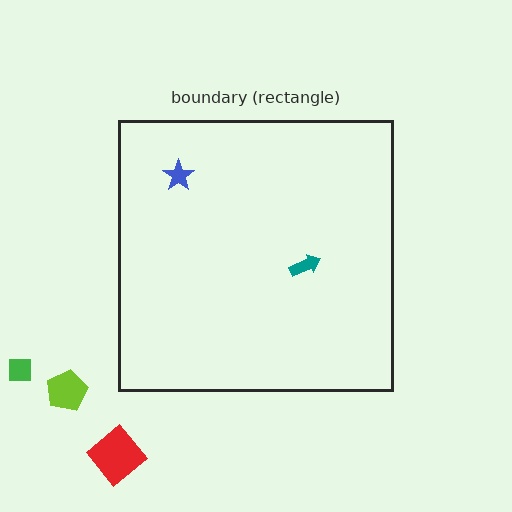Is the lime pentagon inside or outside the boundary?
Outside.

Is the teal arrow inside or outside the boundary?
Inside.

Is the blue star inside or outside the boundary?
Inside.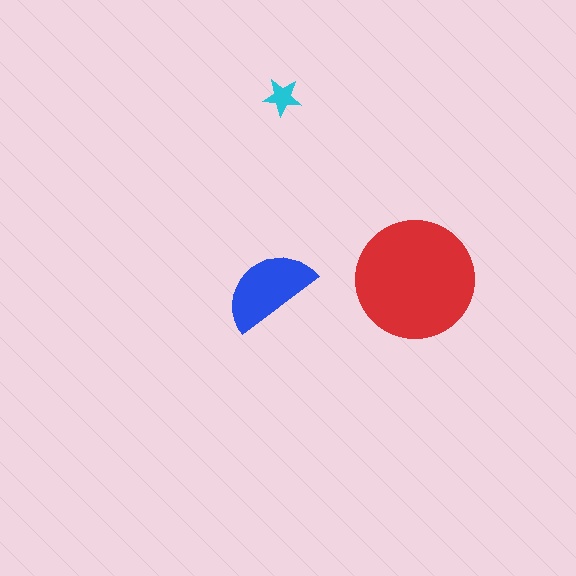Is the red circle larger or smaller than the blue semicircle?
Larger.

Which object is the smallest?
The cyan star.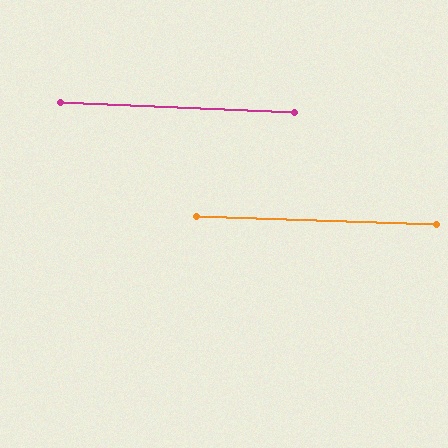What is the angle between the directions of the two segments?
Approximately 0 degrees.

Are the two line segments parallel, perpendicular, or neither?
Parallel — their directions differ by only 0.3°.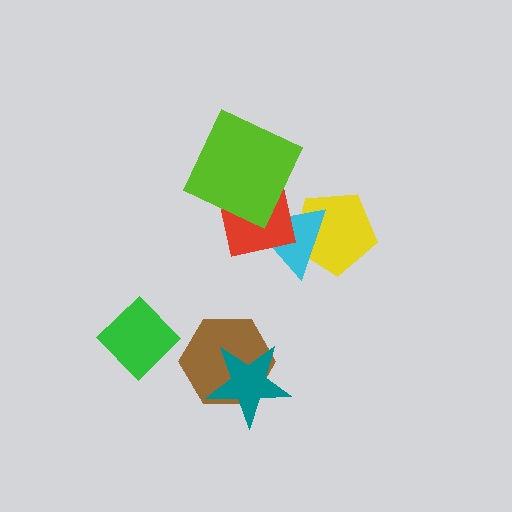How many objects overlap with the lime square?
1 object overlaps with the lime square.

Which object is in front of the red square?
The lime square is in front of the red square.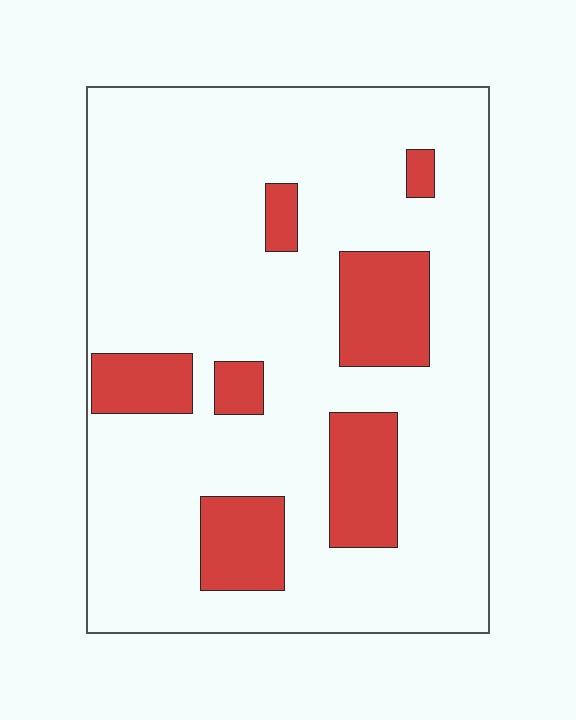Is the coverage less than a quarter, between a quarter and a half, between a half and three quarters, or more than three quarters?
Less than a quarter.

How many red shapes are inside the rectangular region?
7.